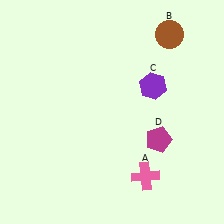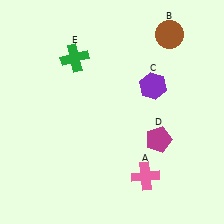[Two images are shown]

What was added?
A green cross (E) was added in Image 2.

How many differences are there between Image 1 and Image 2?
There is 1 difference between the two images.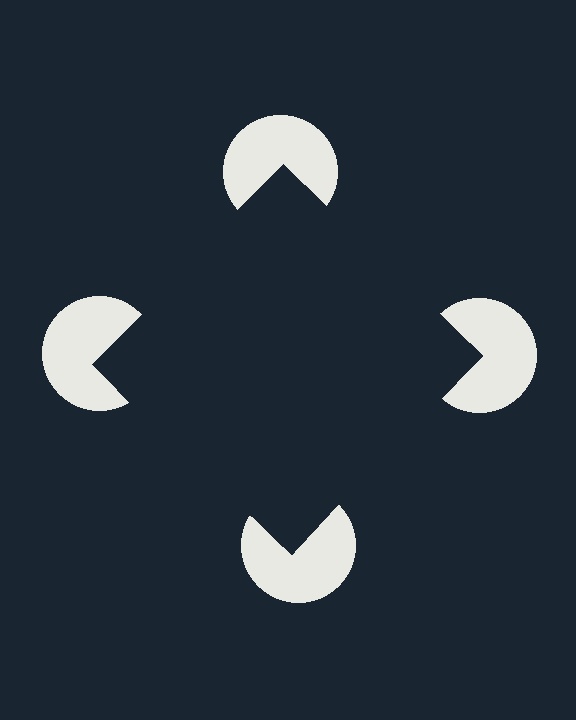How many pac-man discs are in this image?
There are 4 — one at each vertex of the illusory square.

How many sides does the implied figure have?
4 sides.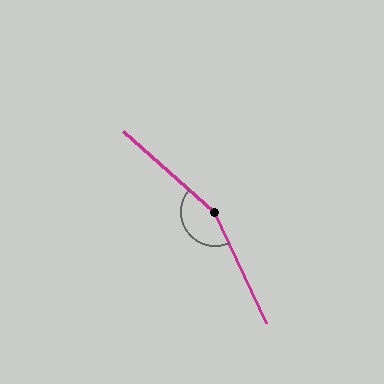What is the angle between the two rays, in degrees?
Approximately 157 degrees.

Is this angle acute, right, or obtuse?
It is obtuse.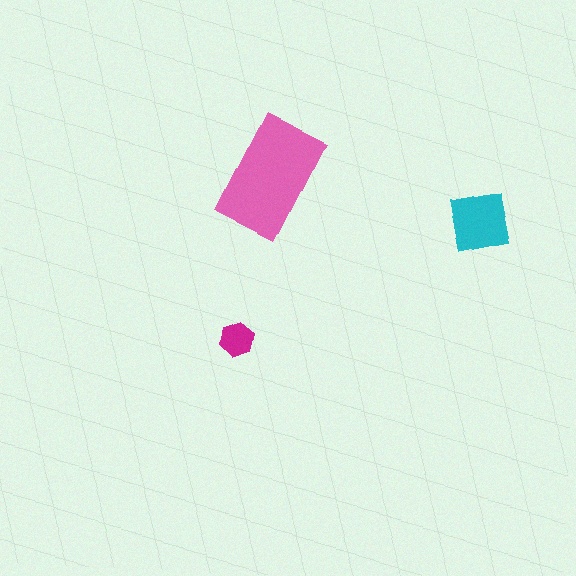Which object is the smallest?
The magenta hexagon.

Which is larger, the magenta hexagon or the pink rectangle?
The pink rectangle.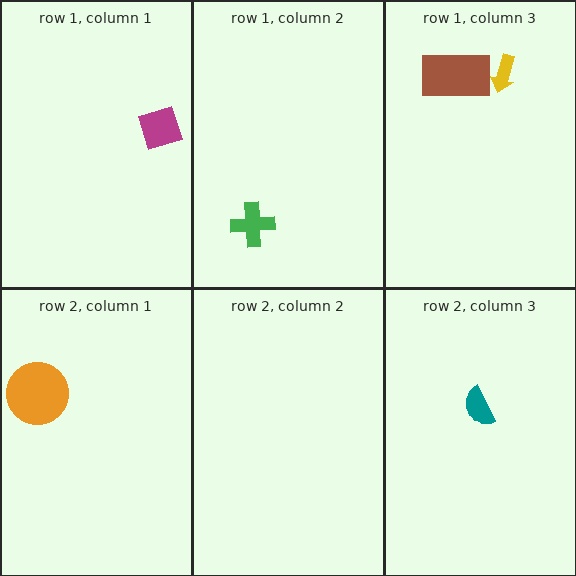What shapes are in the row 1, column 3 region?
The yellow arrow, the brown rectangle.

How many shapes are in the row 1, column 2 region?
1.